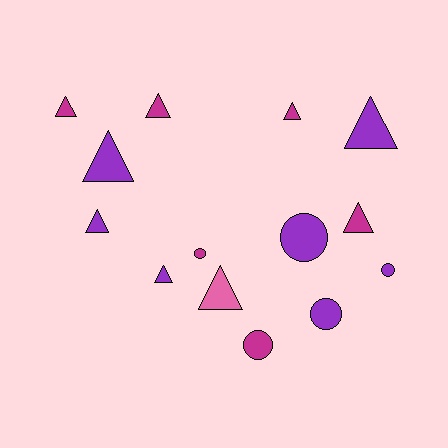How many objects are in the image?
There are 14 objects.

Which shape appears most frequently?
Triangle, with 9 objects.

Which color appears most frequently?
Purple, with 7 objects.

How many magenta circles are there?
There are 2 magenta circles.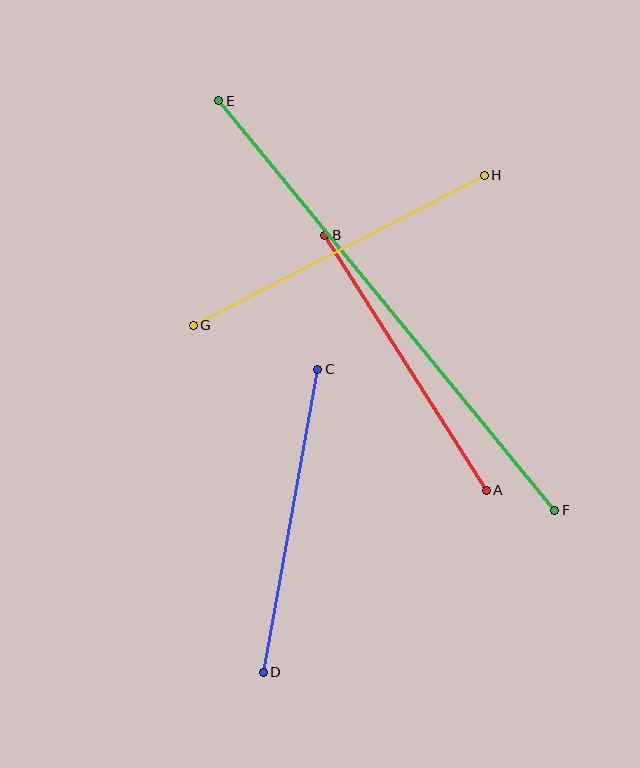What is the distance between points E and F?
The distance is approximately 530 pixels.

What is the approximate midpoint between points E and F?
The midpoint is at approximately (387, 305) pixels.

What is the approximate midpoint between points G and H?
The midpoint is at approximately (339, 250) pixels.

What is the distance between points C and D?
The distance is approximately 308 pixels.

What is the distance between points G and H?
The distance is approximately 328 pixels.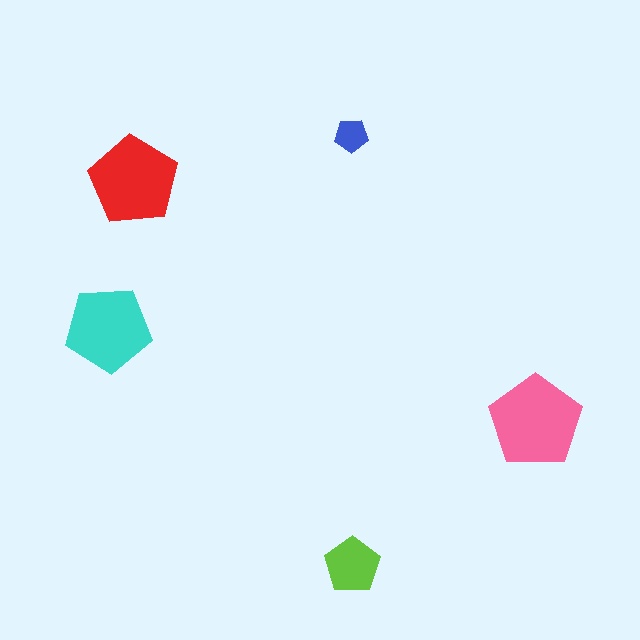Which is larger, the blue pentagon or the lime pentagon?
The lime one.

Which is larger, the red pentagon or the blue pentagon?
The red one.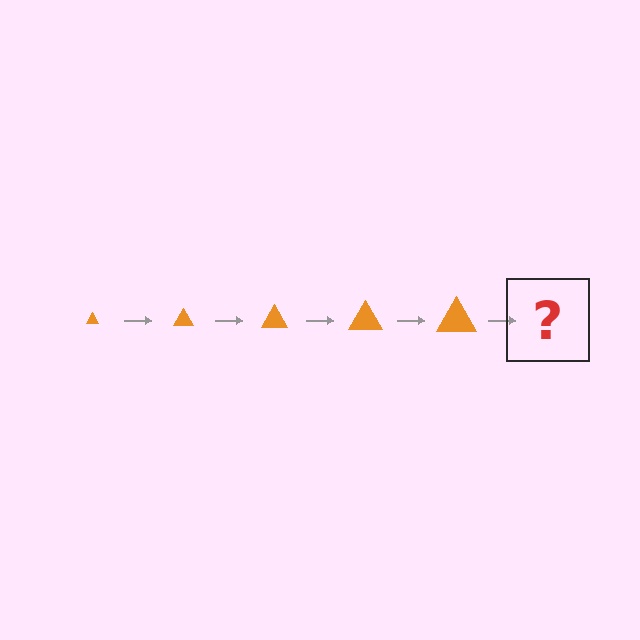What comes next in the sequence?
The next element should be an orange triangle, larger than the previous one.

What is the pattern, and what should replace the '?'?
The pattern is that the triangle gets progressively larger each step. The '?' should be an orange triangle, larger than the previous one.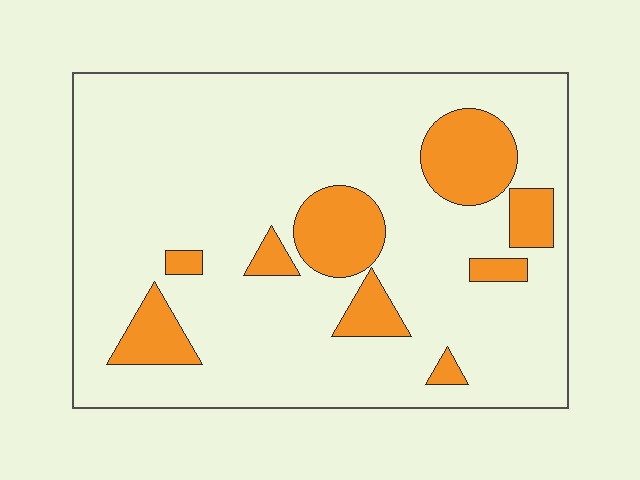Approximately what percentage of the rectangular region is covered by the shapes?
Approximately 15%.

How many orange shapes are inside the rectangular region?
9.